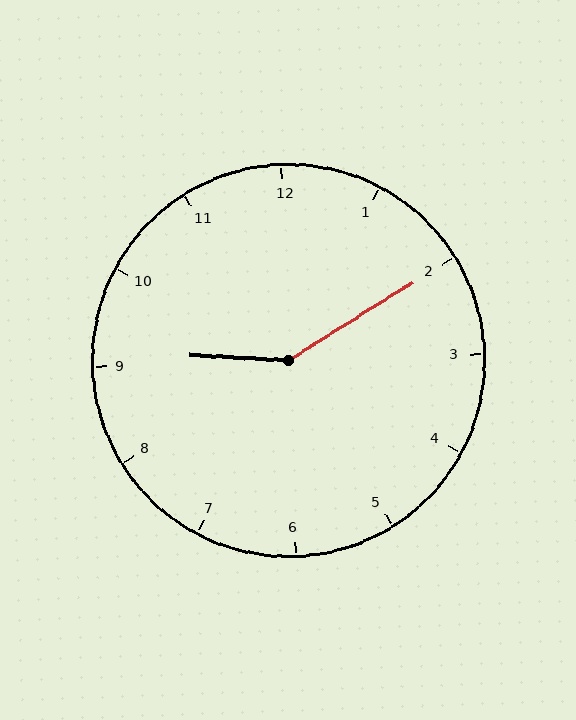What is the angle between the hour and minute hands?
Approximately 145 degrees.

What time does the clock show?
9:10.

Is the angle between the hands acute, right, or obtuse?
It is obtuse.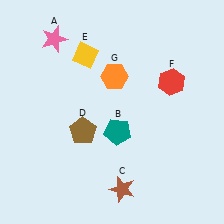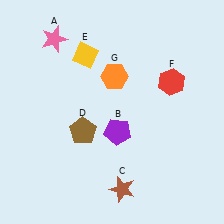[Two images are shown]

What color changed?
The pentagon (B) changed from teal in Image 1 to purple in Image 2.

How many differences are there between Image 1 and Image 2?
There is 1 difference between the two images.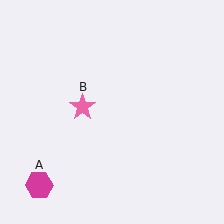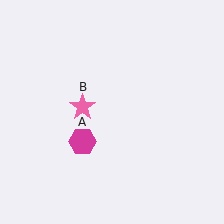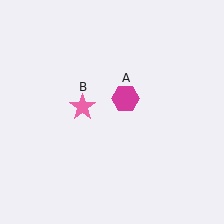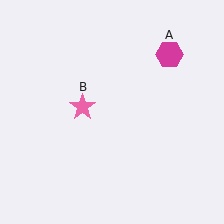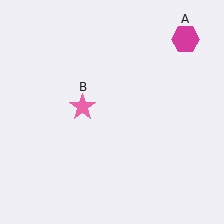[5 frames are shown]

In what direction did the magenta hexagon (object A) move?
The magenta hexagon (object A) moved up and to the right.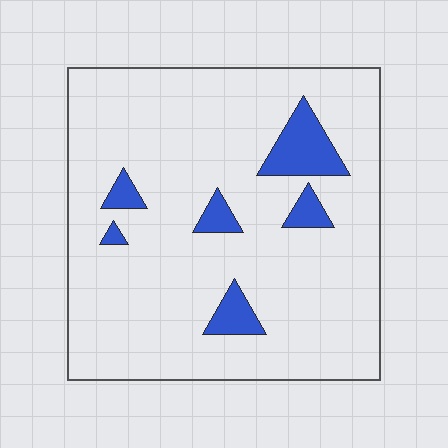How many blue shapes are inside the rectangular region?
6.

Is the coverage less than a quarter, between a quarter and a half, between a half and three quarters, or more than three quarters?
Less than a quarter.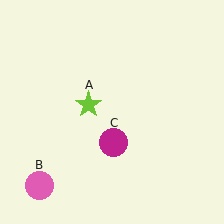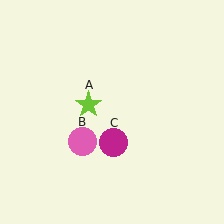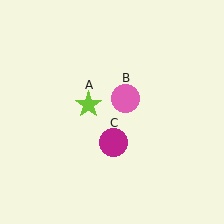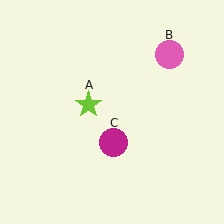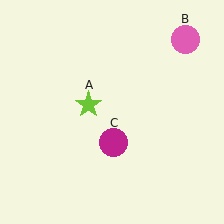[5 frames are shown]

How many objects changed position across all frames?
1 object changed position: pink circle (object B).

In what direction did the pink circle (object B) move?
The pink circle (object B) moved up and to the right.